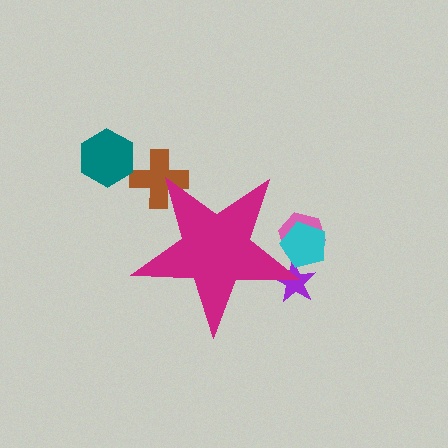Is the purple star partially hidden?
Yes, the purple star is partially hidden behind the magenta star.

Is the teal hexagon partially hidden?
No, the teal hexagon is fully visible.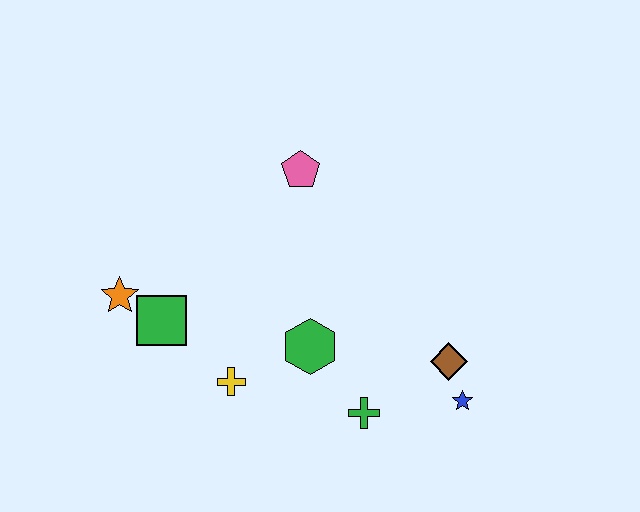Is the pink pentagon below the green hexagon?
No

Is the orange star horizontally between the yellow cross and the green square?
No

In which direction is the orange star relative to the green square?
The orange star is to the left of the green square.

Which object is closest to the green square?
The orange star is closest to the green square.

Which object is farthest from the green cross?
The orange star is farthest from the green cross.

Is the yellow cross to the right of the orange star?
Yes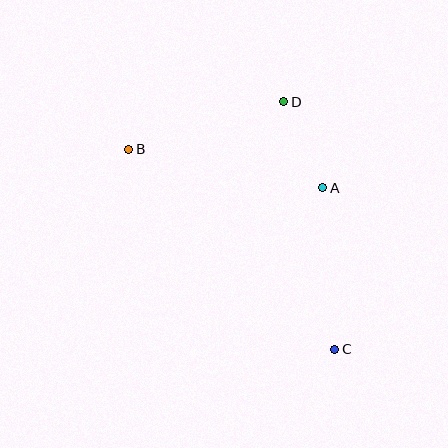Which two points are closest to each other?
Points A and D are closest to each other.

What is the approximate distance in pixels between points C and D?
The distance between C and D is approximately 253 pixels.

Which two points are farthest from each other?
Points B and C are farthest from each other.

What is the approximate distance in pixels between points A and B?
The distance between A and B is approximately 198 pixels.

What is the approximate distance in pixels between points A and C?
The distance between A and C is approximately 162 pixels.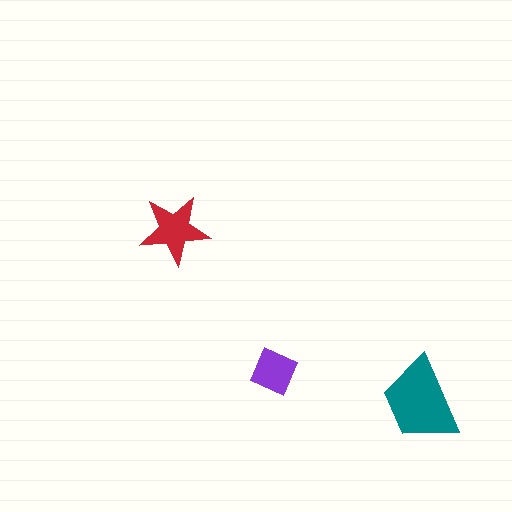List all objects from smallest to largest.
The purple diamond, the red star, the teal trapezoid.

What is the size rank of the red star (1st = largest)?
2nd.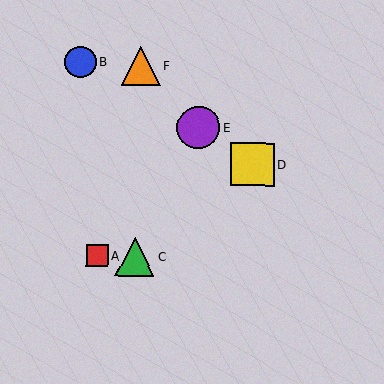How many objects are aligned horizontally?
2 objects (A, C) are aligned horizontally.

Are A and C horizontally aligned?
Yes, both are at y≈256.